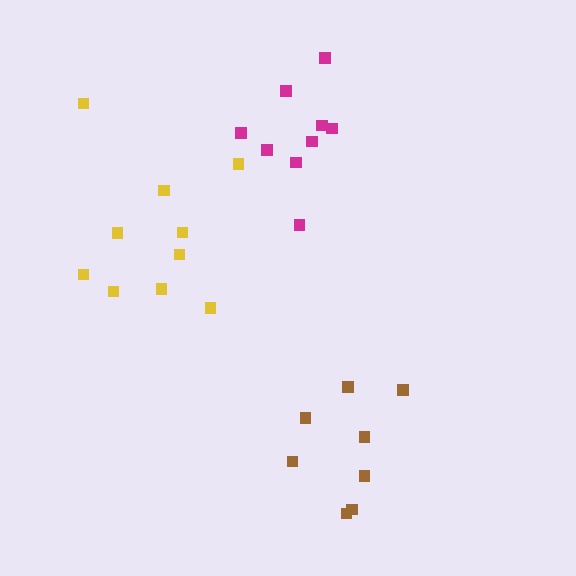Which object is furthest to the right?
The brown cluster is rightmost.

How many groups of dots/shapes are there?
There are 3 groups.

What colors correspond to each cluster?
The clusters are colored: magenta, yellow, brown.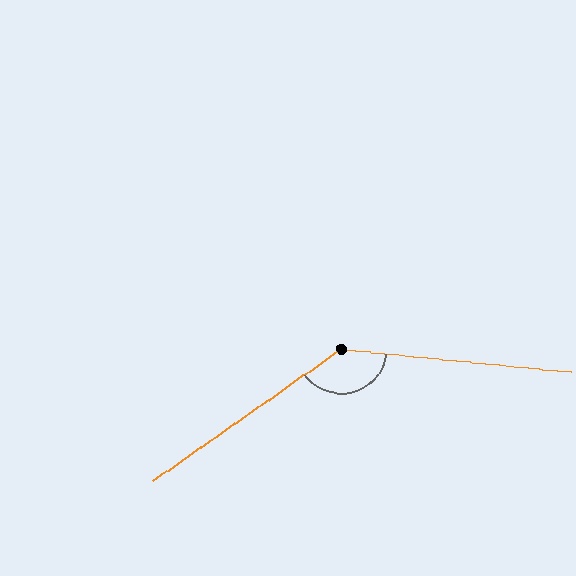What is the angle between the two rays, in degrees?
Approximately 140 degrees.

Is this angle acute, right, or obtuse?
It is obtuse.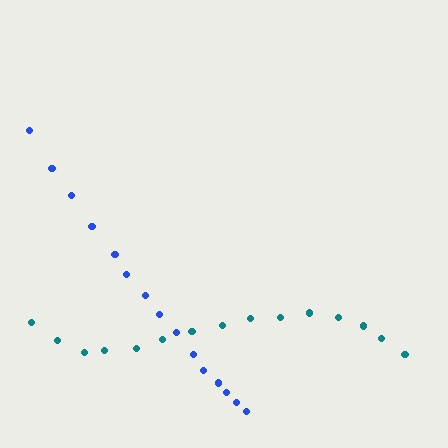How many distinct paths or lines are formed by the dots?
There are 2 distinct paths.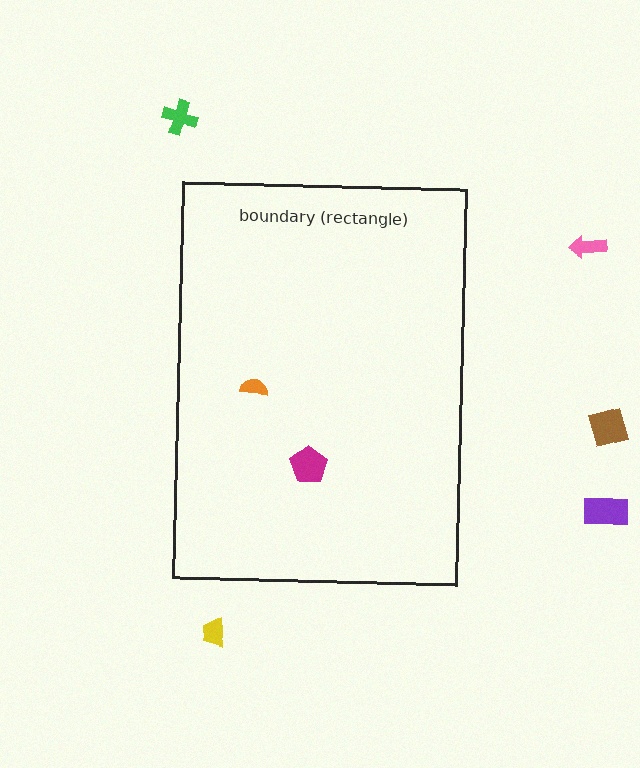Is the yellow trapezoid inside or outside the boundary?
Outside.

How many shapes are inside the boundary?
2 inside, 5 outside.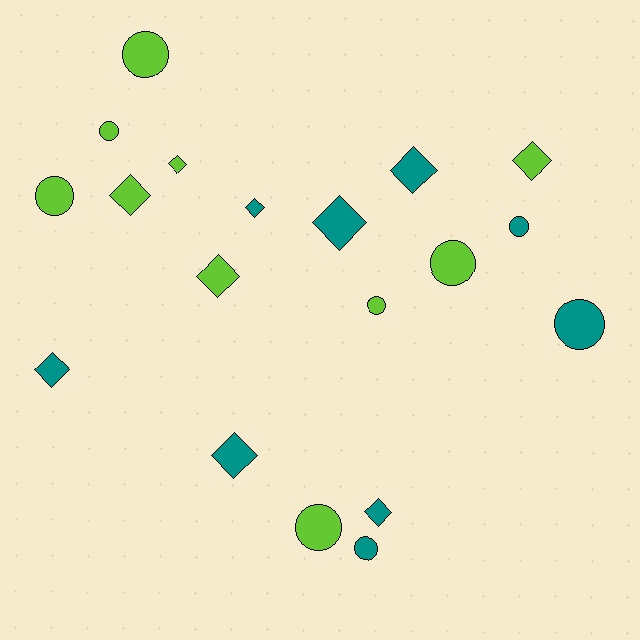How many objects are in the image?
There are 19 objects.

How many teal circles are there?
There are 3 teal circles.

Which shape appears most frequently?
Diamond, with 10 objects.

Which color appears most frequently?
Lime, with 10 objects.